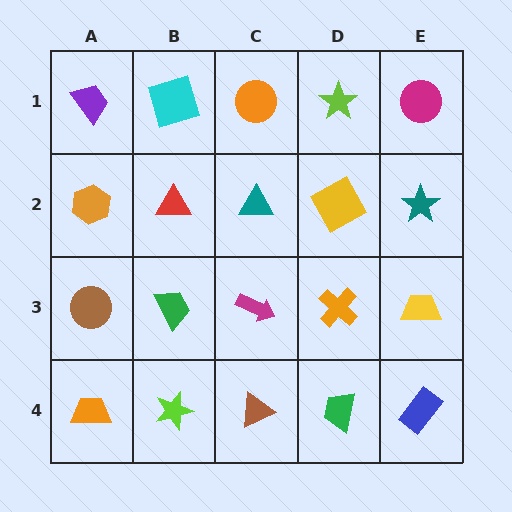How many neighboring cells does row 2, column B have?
4.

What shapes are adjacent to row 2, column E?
A magenta circle (row 1, column E), a yellow trapezoid (row 3, column E), a yellow square (row 2, column D).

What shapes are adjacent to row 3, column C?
A teal triangle (row 2, column C), a brown triangle (row 4, column C), a green trapezoid (row 3, column B), an orange cross (row 3, column D).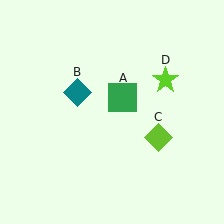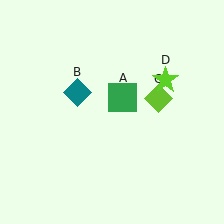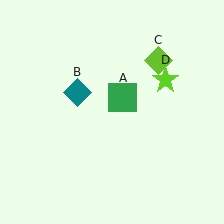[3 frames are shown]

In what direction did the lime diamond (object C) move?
The lime diamond (object C) moved up.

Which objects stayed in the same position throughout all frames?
Green square (object A) and teal diamond (object B) and lime star (object D) remained stationary.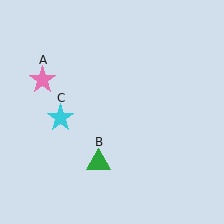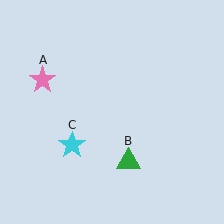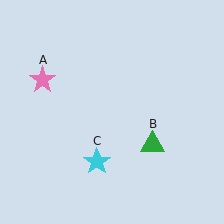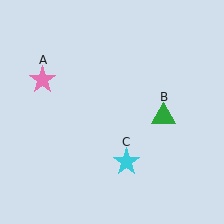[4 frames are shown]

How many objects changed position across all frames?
2 objects changed position: green triangle (object B), cyan star (object C).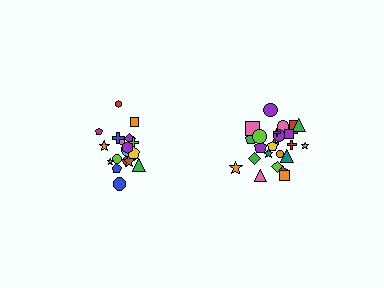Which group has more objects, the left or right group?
The right group.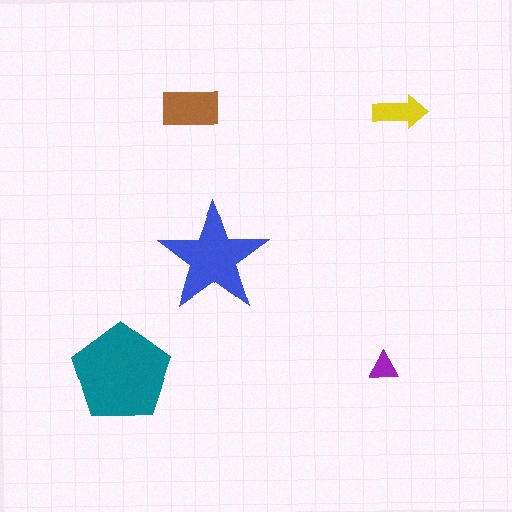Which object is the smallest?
The purple triangle.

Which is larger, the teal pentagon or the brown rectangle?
The teal pentagon.